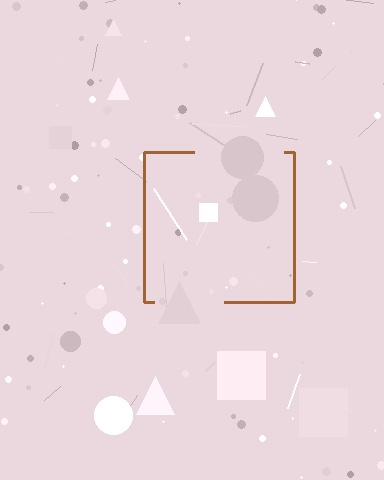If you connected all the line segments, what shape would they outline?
They would outline a square.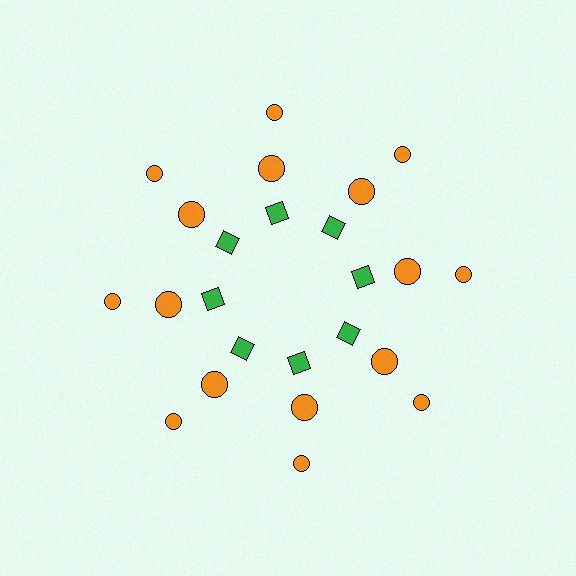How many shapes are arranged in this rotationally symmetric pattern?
There are 24 shapes, arranged in 8 groups of 3.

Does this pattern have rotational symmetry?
Yes, this pattern has 8-fold rotational symmetry. It looks the same after rotating 45 degrees around the center.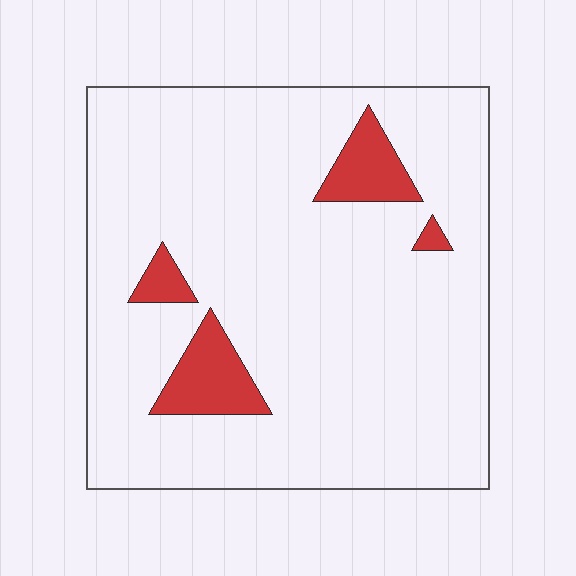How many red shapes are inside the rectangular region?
4.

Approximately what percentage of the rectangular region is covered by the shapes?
Approximately 10%.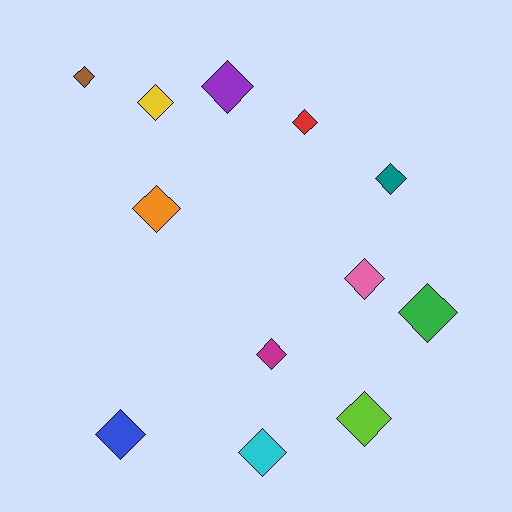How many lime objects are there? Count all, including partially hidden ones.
There is 1 lime object.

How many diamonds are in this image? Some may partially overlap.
There are 12 diamonds.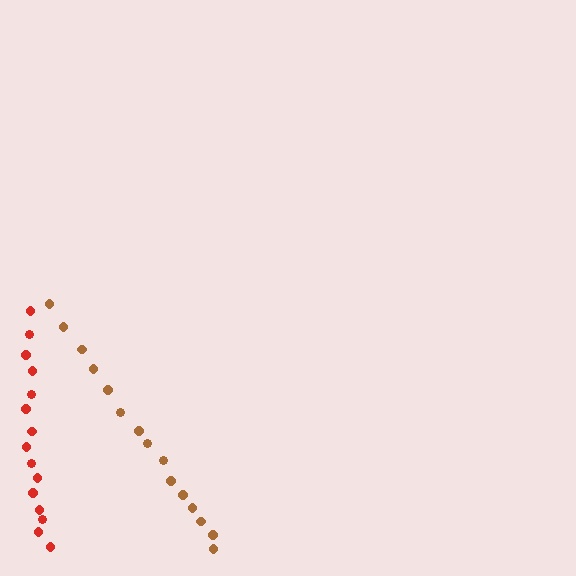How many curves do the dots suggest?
There are 2 distinct paths.